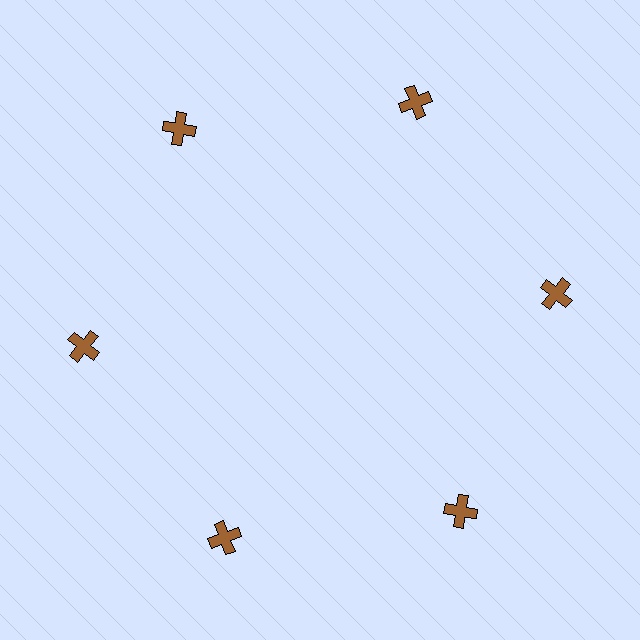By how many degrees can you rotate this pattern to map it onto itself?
The pattern maps onto itself every 60 degrees of rotation.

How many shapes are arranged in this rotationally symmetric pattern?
There are 6 shapes, arranged in 6 groups of 1.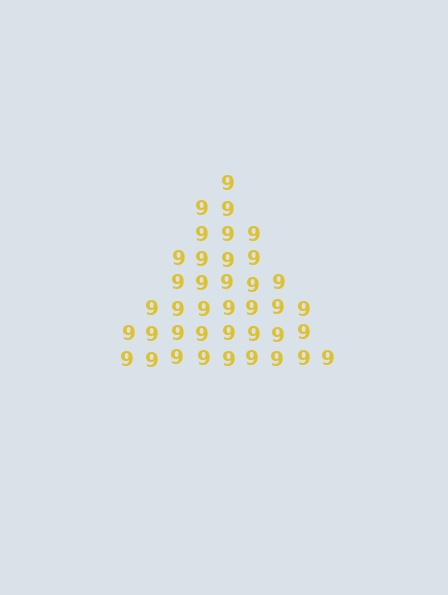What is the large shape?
The large shape is a triangle.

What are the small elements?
The small elements are digit 9's.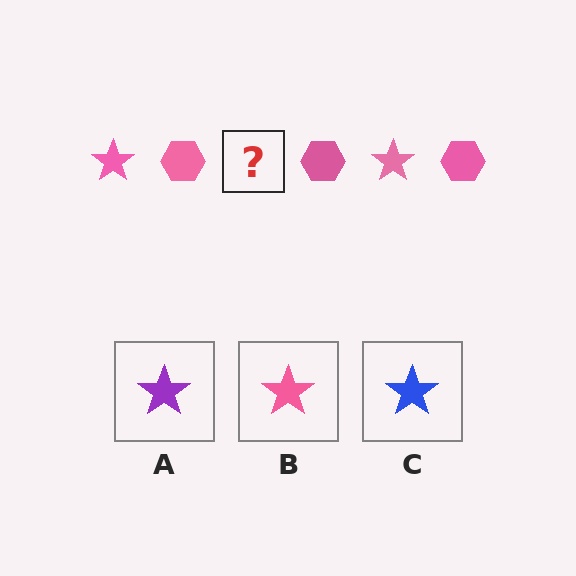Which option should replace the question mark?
Option B.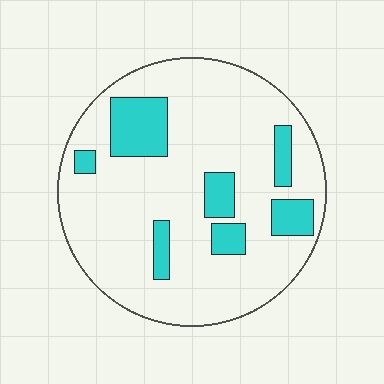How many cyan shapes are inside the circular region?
7.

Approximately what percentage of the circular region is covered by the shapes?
Approximately 20%.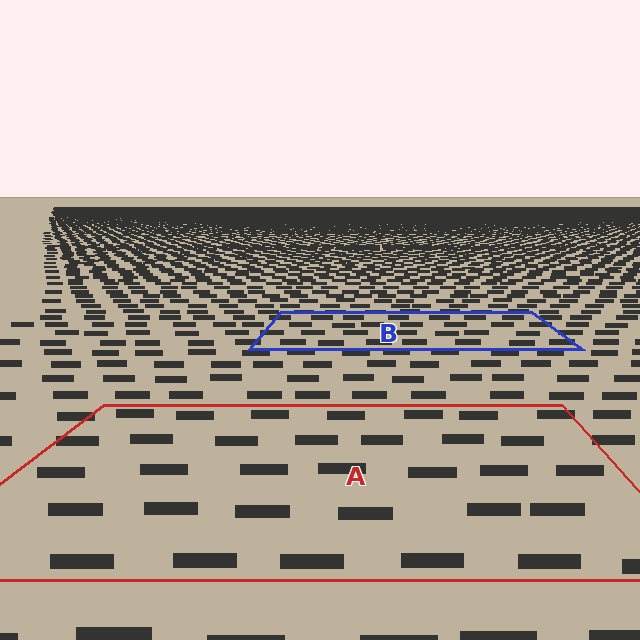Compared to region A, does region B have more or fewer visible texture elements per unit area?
Region B has more texture elements per unit area — they are packed more densely because it is farther away.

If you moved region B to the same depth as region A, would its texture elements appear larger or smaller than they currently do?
They would appear larger. At a closer depth, the same texture elements are projected at a bigger on-screen size.